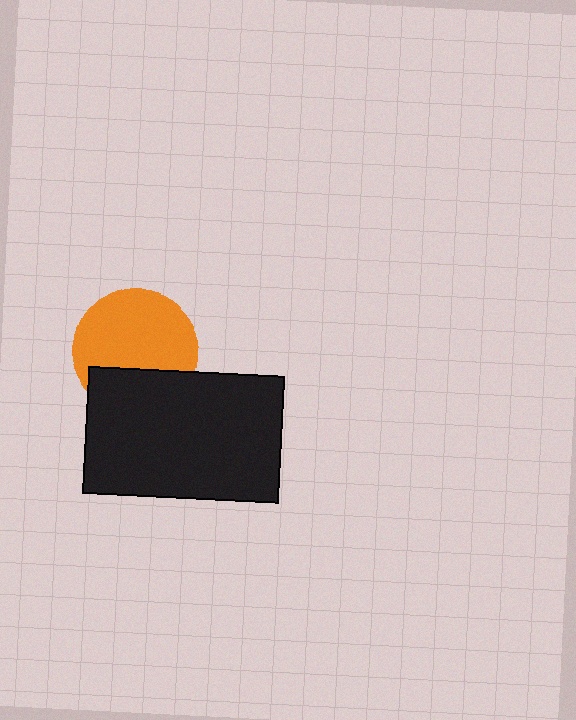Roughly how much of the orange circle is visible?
Most of it is visible (roughly 68%).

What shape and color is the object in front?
The object in front is a black rectangle.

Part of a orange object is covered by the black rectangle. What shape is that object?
It is a circle.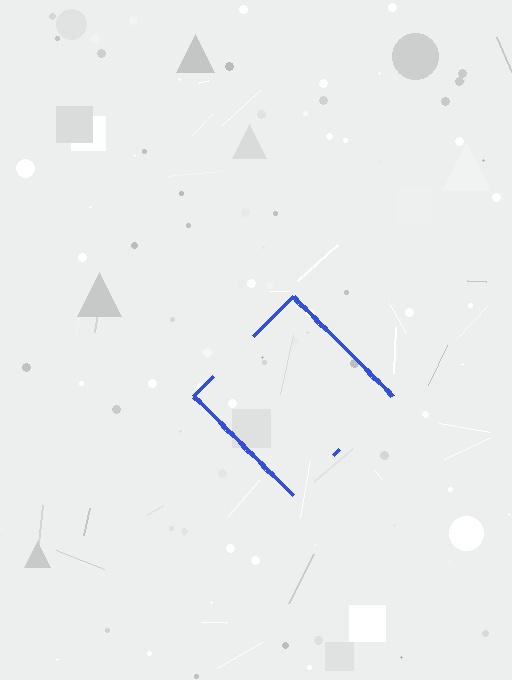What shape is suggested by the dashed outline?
The dashed outline suggests a diamond.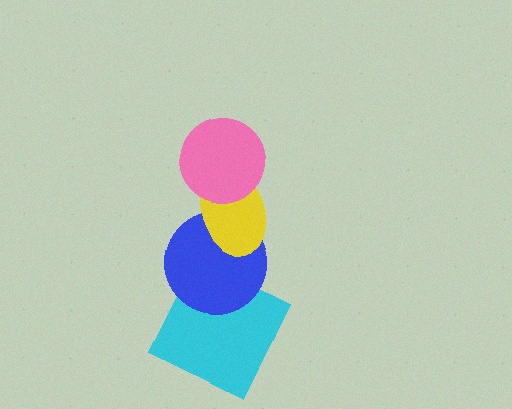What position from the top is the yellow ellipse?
The yellow ellipse is 2nd from the top.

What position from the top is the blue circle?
The blue circle is 3rd from the top.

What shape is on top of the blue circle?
The yellow ellipse is on top of the blue circle.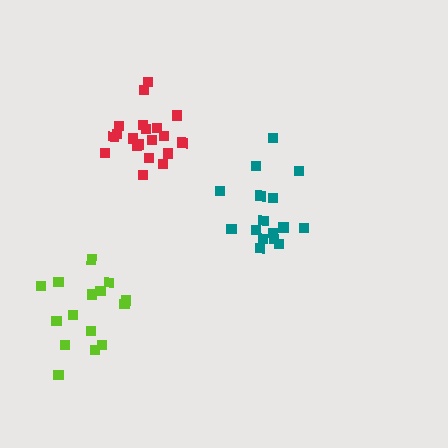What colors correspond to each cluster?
The clusters are colored: red, teal, lime.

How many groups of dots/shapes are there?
There are 3 groups.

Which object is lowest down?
The lime cluster is bottommost.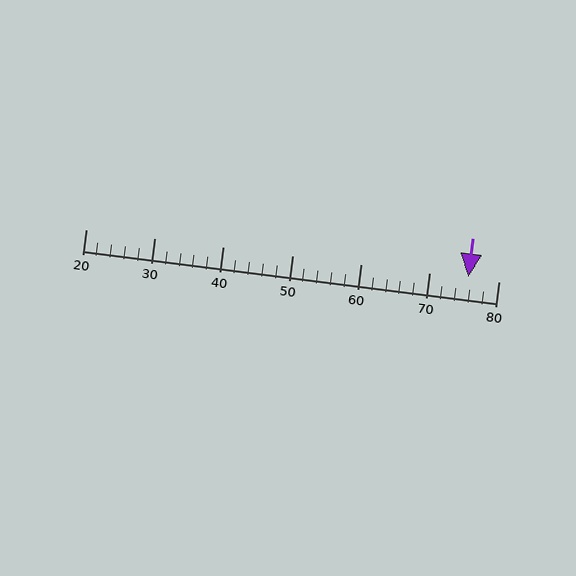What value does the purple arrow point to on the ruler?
The purple arrow points to approximately 76.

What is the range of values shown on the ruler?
The ruler shows values from 20 to 80.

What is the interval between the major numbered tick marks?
The major tick marks are spaced 10 units apart.